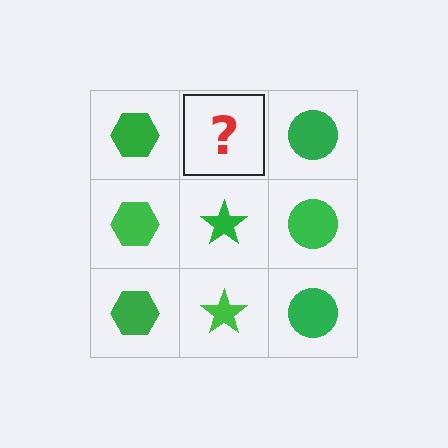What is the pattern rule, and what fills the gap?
The rule is that each column has a consistent shape. The gap should be filled with a green star.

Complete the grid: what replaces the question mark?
The question mark should be replaced with a green star.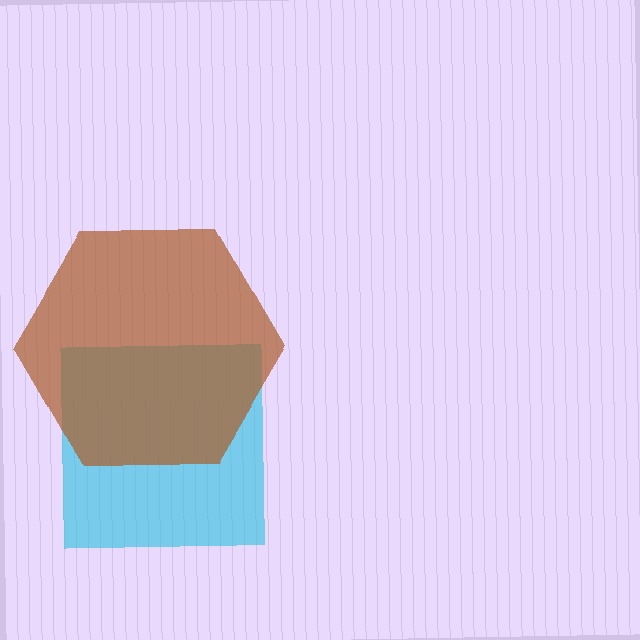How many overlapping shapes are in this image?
There are 2 overlapping shapes in the image.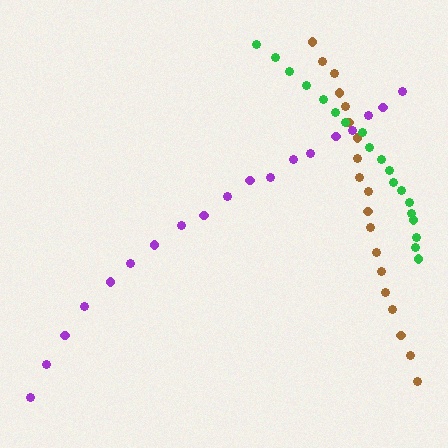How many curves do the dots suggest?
There are 3 distinct paths.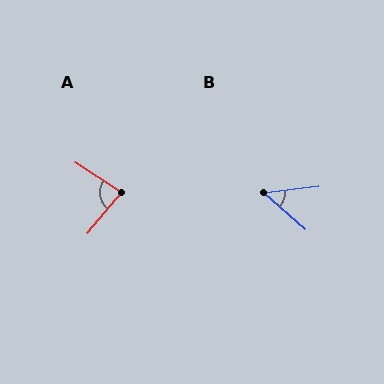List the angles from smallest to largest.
B (49°), A (83°).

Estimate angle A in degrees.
Approximately 83 degrees.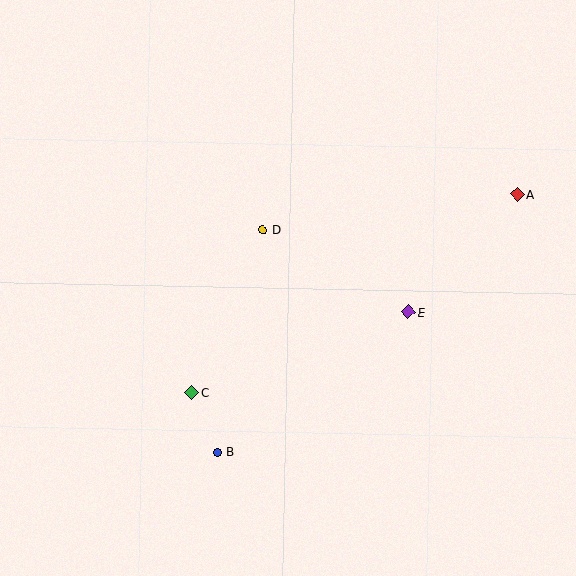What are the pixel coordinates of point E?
Point E is at (408, 312).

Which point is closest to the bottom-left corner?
Point B is closest to the bottom-left corner.